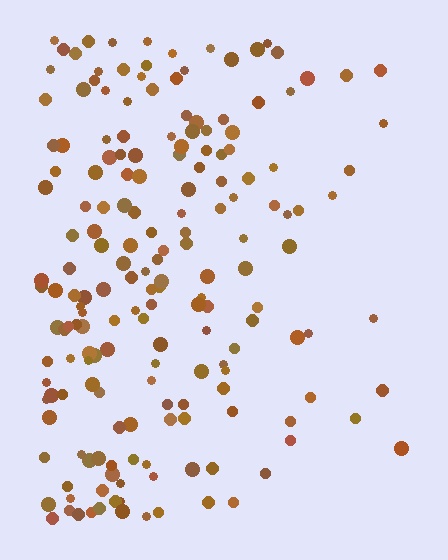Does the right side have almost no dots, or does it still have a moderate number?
Still a moderate number, just noticeably fewer than the left.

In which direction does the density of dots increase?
From right to left, with the left side densest.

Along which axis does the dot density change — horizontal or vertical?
Horizontal.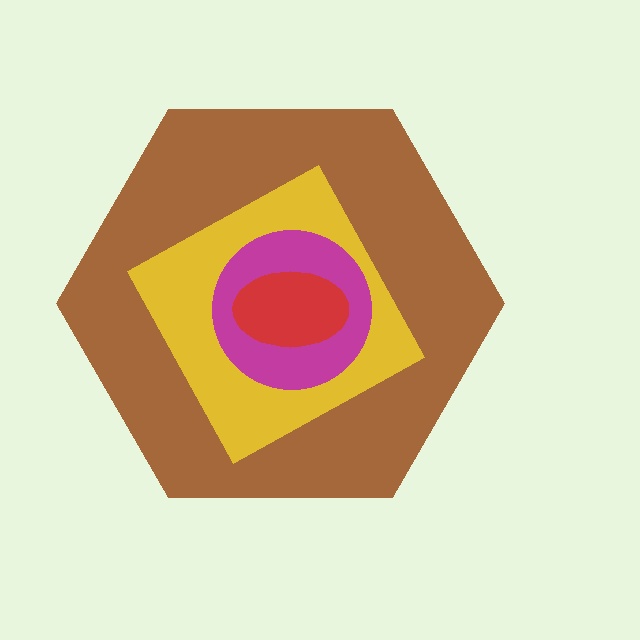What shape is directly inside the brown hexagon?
The yellow diamond.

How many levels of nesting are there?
4.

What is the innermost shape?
The red ellipse.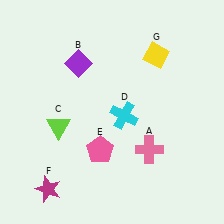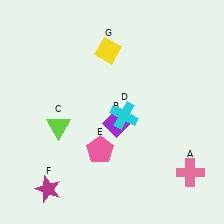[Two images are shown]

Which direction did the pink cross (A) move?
The pink cross (A) moved right.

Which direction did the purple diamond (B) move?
The purple diamond (B) moved down.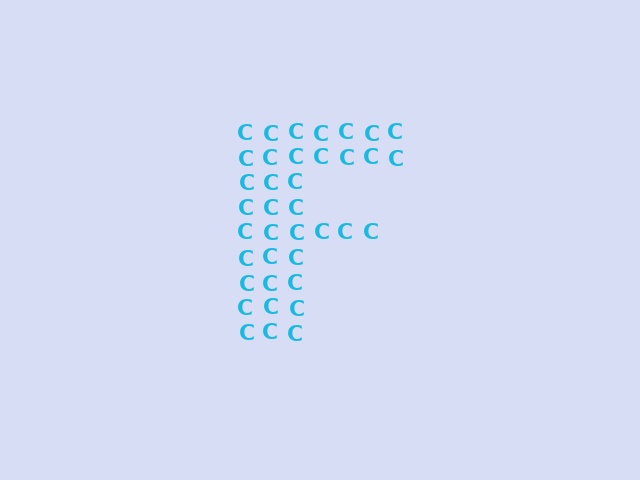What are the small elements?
The small elements are letter C's.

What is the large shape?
The large shape is the letter F.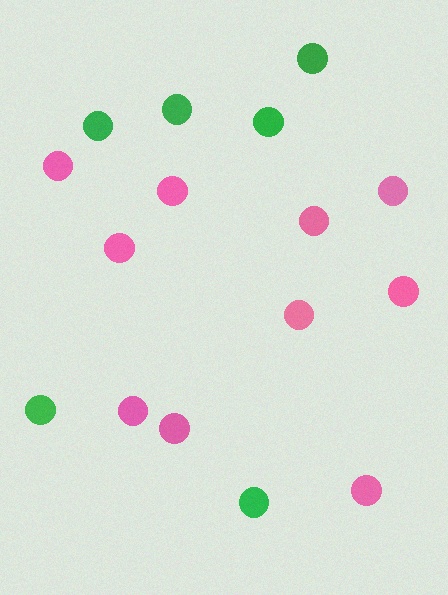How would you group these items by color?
There are 2 groups: one group of green circles (6) and one group of pink circles (10).